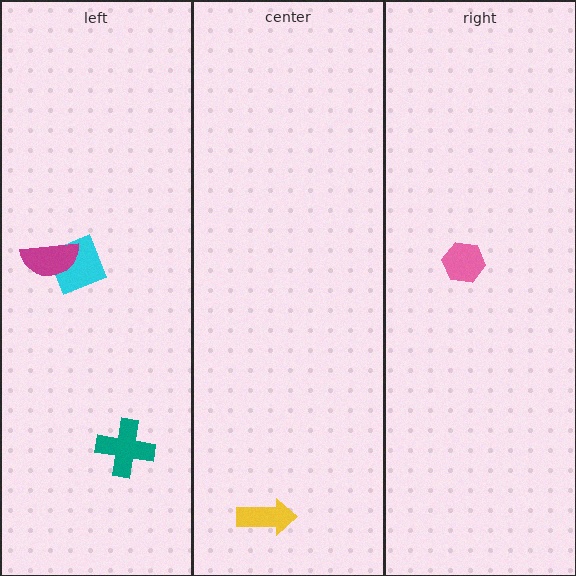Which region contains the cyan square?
The left region.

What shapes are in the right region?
The pink hexagon.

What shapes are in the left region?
The cyan square, the magenta semicircle, the teal cross.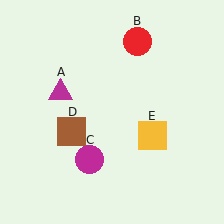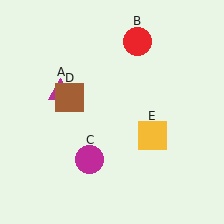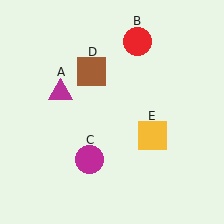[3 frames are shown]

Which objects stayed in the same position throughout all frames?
Magenta triangle (object A) and red circle (object B) and magenta circle (object C) and yellow square (object E) remained stationary.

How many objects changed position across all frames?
1 object changed position: brown square (object D).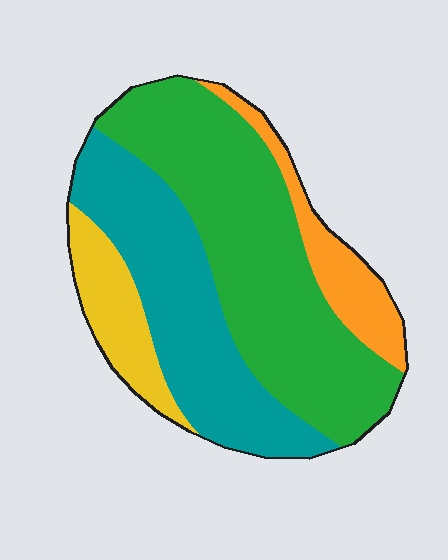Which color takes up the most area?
Green, at roughly 45%.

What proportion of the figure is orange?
Orange covers around 10% of the figure.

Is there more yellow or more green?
Green.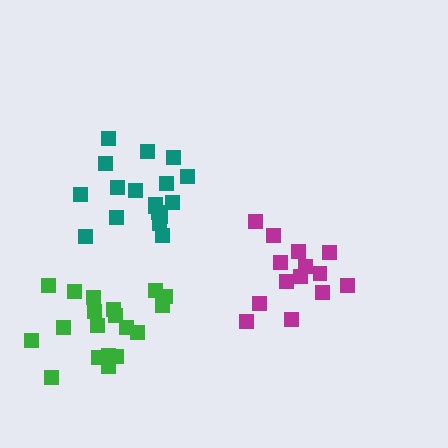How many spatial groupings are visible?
There are 3 spatial groupings.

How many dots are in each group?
Group 1: 18 dots, Group 2: 14 dots, Group 3: 19 dots (51 total).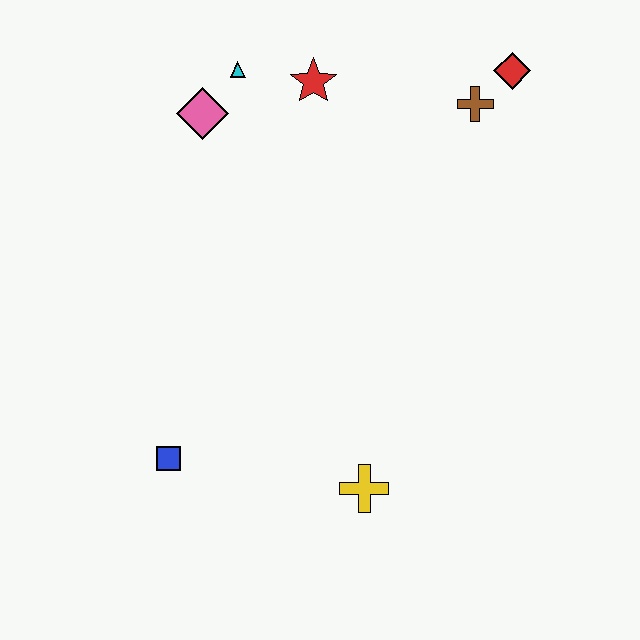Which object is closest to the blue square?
The yellow cross is closest to the blue square.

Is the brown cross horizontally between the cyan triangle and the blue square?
No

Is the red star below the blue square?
No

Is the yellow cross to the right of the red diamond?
No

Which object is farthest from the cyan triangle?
The yellow cross is farthest from the cyan triangle.